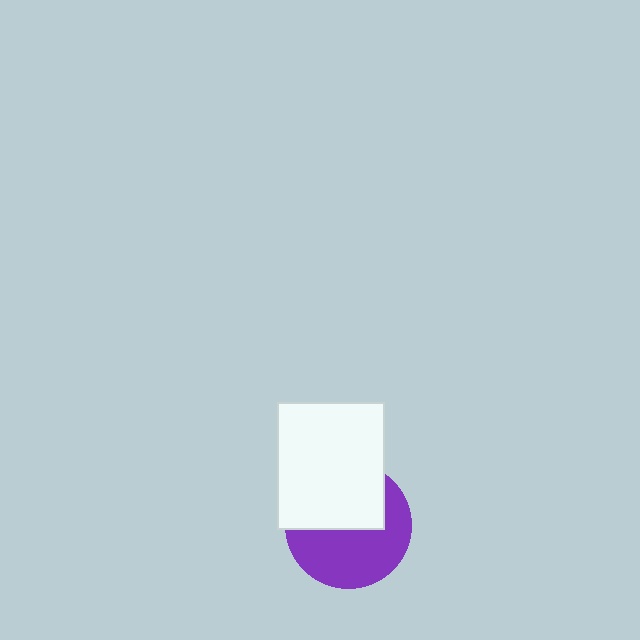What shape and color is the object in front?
The object in front is a white rectangle.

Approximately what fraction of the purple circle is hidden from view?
Roughly 46% of the purple circle is hidden behind the white rectangle.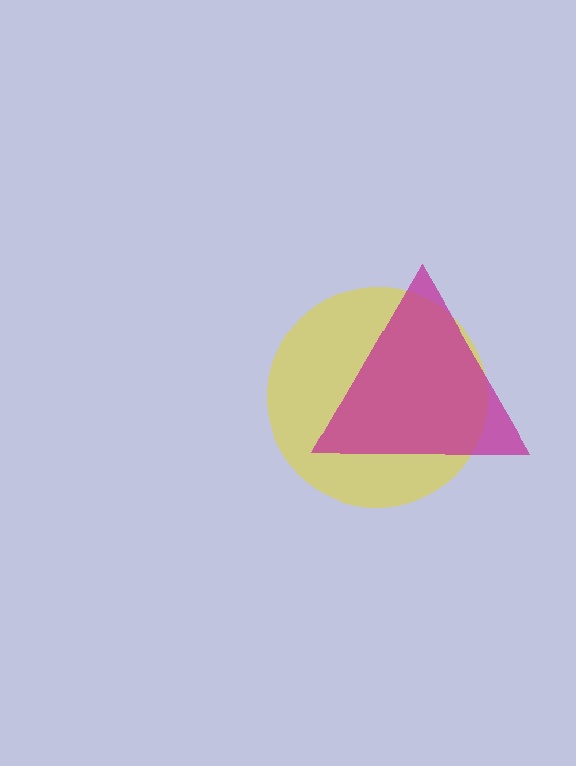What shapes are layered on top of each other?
The layered shapes are: a yellow circle, a magenta triangle.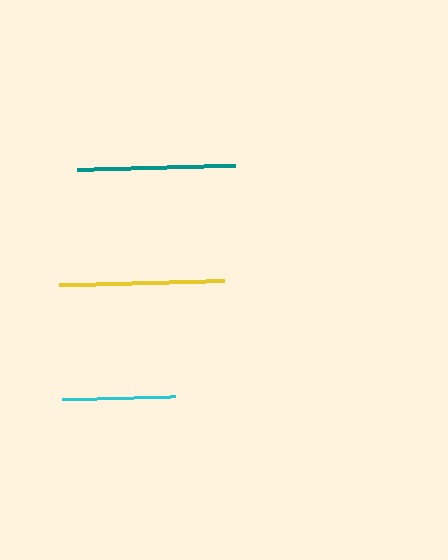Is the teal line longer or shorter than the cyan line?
The teal line is longer than the cyan line.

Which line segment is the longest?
The yellow line is the longest at approximately 166 pixels.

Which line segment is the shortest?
The cyan line is the shortest at approximately 113 pixels.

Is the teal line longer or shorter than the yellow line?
The yellow line is longer than the teal line.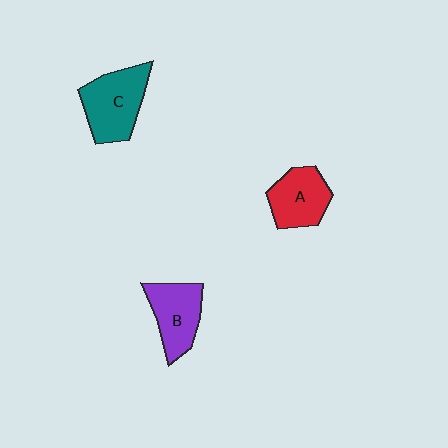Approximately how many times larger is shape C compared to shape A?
Approximately 1.3 times.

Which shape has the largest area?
Shape C (teal).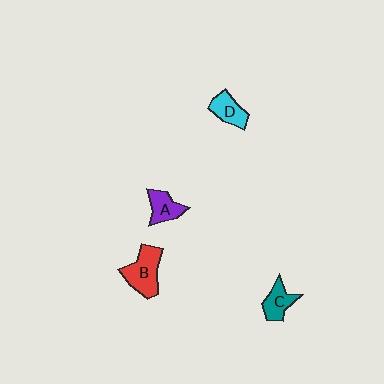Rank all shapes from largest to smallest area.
From largest to smallest: B (red), D (cyan), A (purple), C (teal).